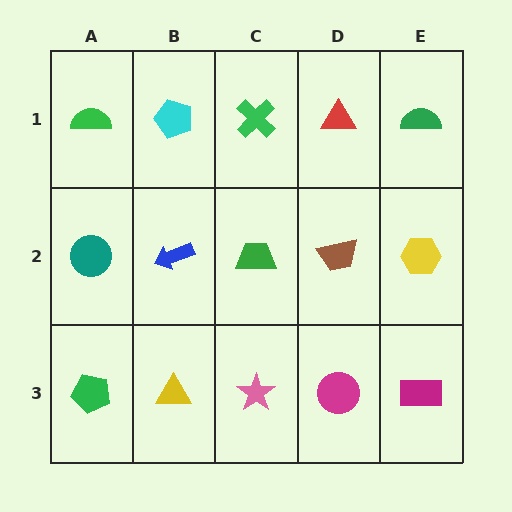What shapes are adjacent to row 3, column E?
A yellow hexagon (row 2, column E), a magenta circle (row 3, column D).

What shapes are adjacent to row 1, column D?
A brown trapezoid (row 2, column D), a green cross (row 1, column C), a green semicircle (row 1, column E).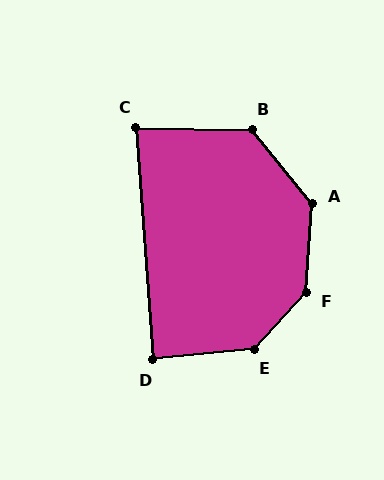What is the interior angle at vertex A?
Approximately 137 degrees (obtuse).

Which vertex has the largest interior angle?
F, at approximately 141 degrees.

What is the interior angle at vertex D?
Approximately 89 degrees (approximately right).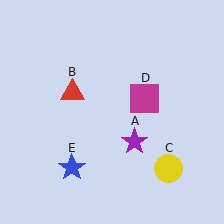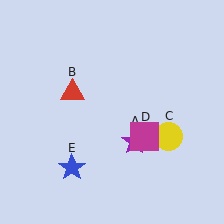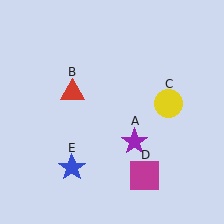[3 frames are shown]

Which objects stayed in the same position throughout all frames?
Purple star (object A) and red triangle (object B) and blue star (object E) remained stationary.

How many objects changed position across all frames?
2 objects changed position: yellow circle (object C), magenta square (object D).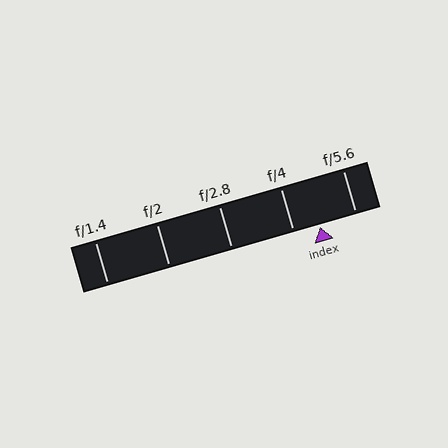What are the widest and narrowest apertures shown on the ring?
The widest aperture shown is f/1.4 and the narrowest is f/5.6.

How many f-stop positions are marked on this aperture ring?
There are 5 f-stop positions marked.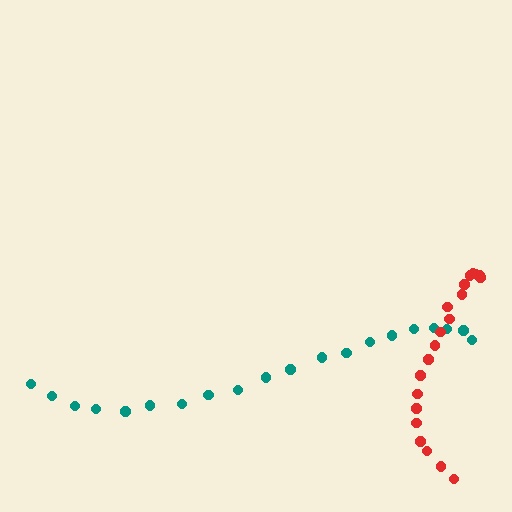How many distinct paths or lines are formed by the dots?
There are 2 distinct paths.